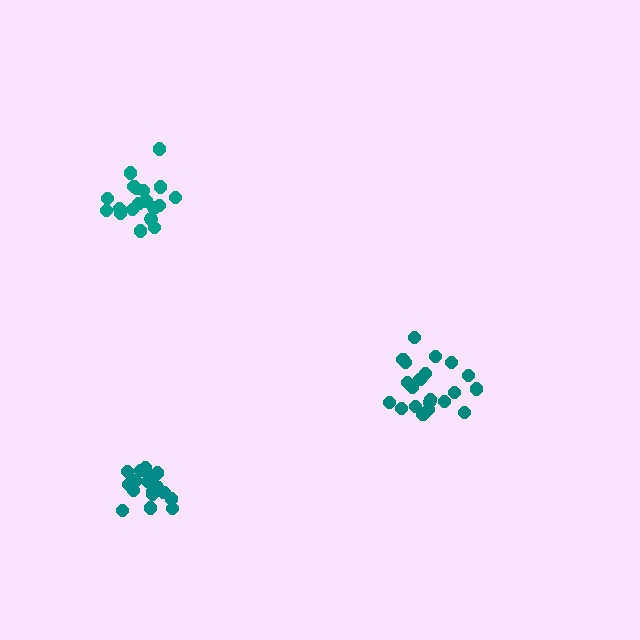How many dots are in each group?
Group 1: 19 dots, Group 2: 17 dots, Group 3: 21 dots (57 total).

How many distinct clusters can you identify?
There are 3 distinct clusters.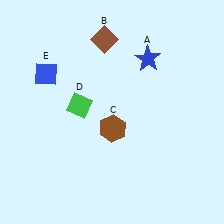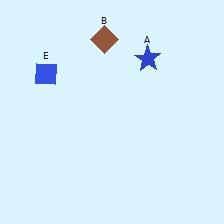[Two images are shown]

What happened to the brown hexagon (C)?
The brown hexagon (C) was removed in Image 2. It was in the bottom-right area of Image 1.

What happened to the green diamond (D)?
The green diamond (D) was removed in Image 2. It was in the top-left area of Image 1.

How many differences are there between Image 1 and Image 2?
There are 2 differences between the two images.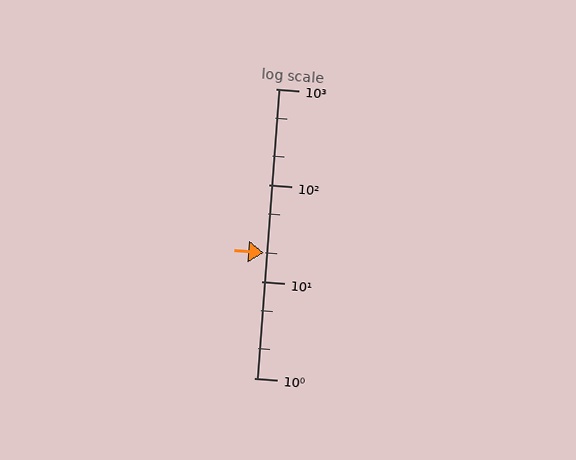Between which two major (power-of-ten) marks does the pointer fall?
The pointer is between 10 and 100.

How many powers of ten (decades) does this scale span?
The scale spans 3 decades, from 1 to 1000.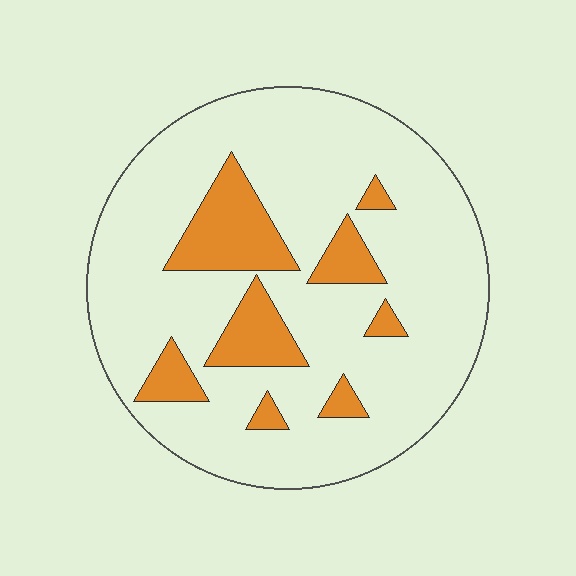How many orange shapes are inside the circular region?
8.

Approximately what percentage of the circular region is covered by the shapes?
Approximately 20%.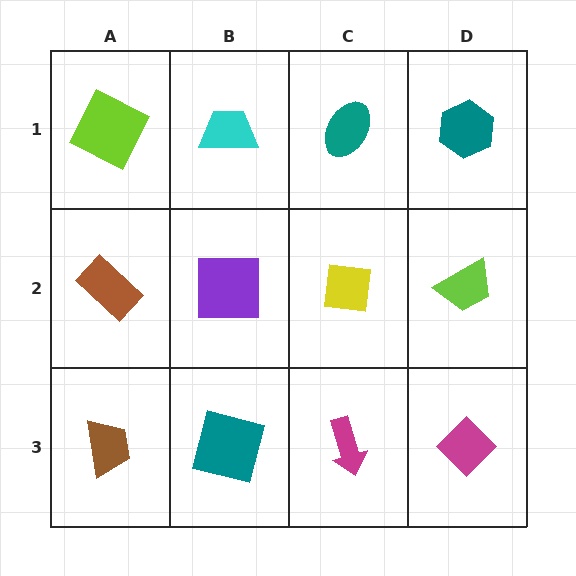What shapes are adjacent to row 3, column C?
A yellow square (row 2, column C), a teal square (row 3, column B), a magenta diamond (row 3, column D).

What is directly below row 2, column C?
A magenta arrow.